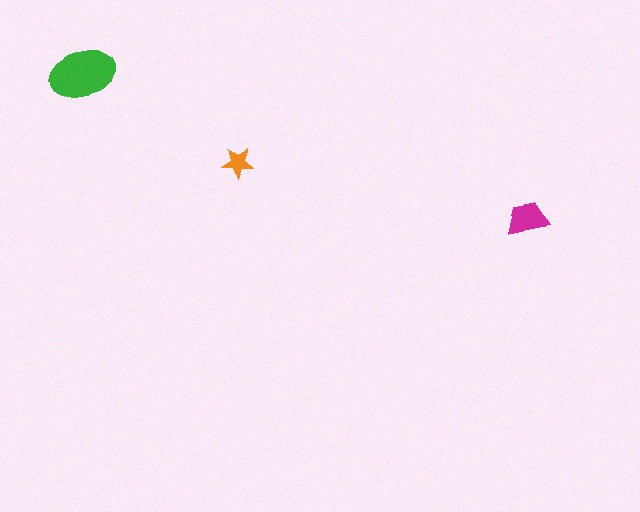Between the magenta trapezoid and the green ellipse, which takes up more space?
The green ellipse.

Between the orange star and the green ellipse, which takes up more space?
The green ellipse.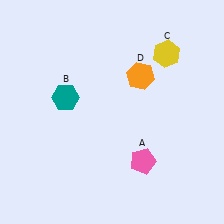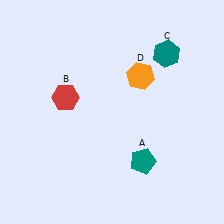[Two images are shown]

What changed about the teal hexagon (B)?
In Image 1, B is teal. In Image 2, it changed to red.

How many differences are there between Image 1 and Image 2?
There are 3 differences between the two images.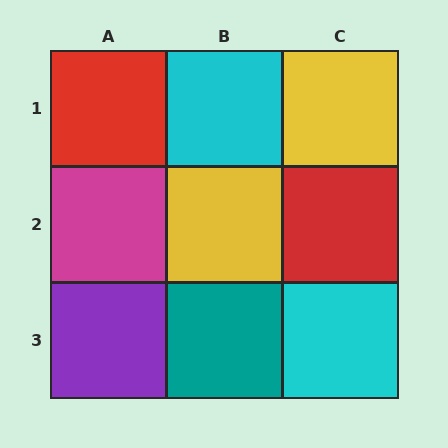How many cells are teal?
1 cell is teal.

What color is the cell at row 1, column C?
Yellow.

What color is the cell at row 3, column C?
Cyan.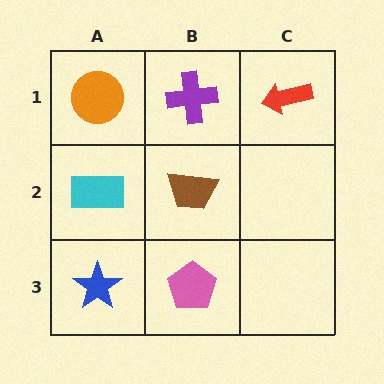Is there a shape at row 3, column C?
No, that cell is empty.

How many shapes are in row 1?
3 shapes.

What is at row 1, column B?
A purple cross.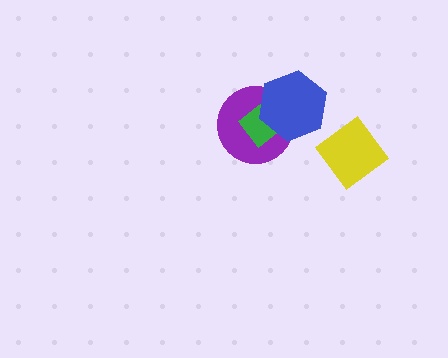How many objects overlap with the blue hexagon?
2 objects overlap with the blue hexagon.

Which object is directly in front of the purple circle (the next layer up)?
The green rectangle is directly in front of the purple circle.